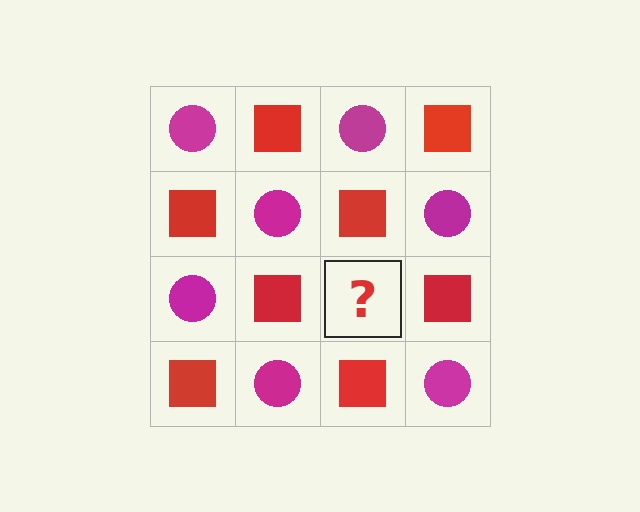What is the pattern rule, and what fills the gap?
The rule is that it alternates magenta circle and red square in a checkerboard pattern. The gap should be filled with a magenta circle.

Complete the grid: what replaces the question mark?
The question mark should be replaced with a magenta circle.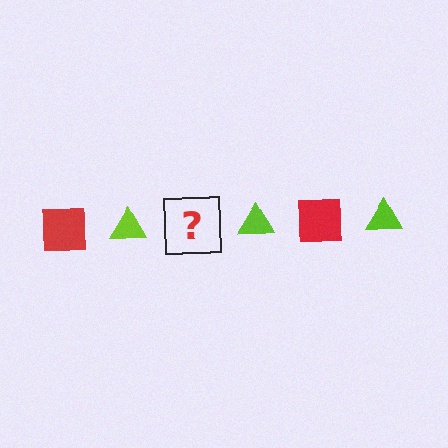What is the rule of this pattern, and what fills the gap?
The rule is that the pattern alternates between red square and lime triangle. The gap should be filled with a red square.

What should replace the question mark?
The question mark should be replaced with a red square.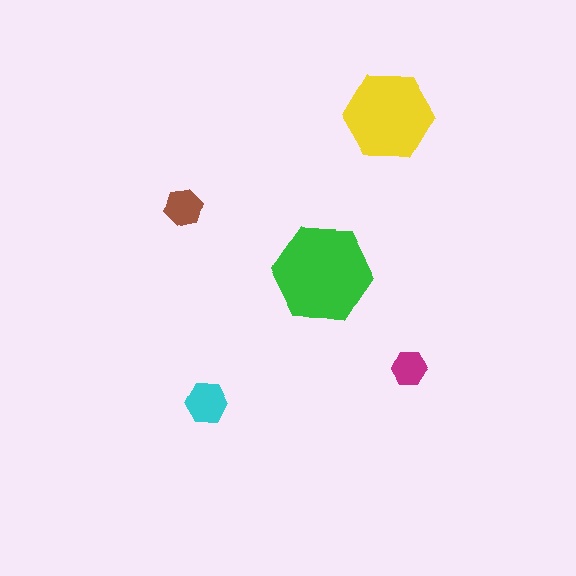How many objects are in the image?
There are 5 objects in the image.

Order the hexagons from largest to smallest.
the green one, the yellow one, the cyan one, the brown one, the magenta one.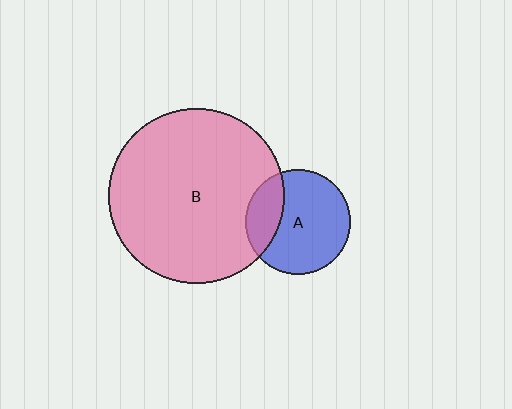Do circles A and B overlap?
Yes.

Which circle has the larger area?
Circle B (pink).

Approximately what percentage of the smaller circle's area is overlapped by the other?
Approximately 25%.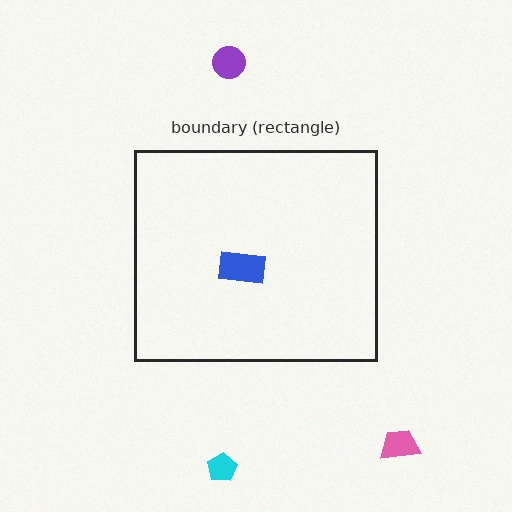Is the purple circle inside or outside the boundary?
Outside.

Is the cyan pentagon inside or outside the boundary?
Outside.